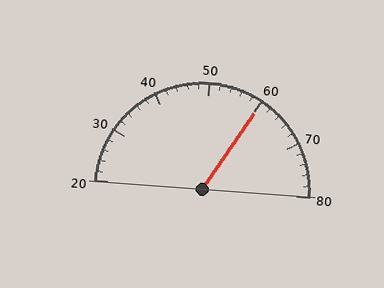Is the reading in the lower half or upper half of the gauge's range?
The reading is in the upper half of the range (20 to 80).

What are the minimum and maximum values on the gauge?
The gauge ranges from 20 to 80.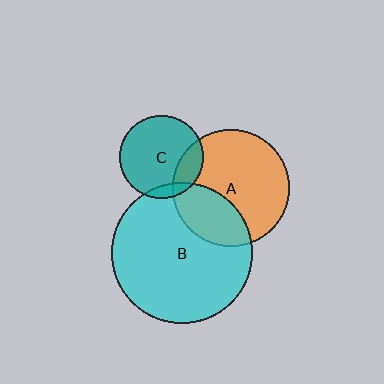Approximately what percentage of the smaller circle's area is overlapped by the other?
Approximately 10%.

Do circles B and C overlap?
Yes.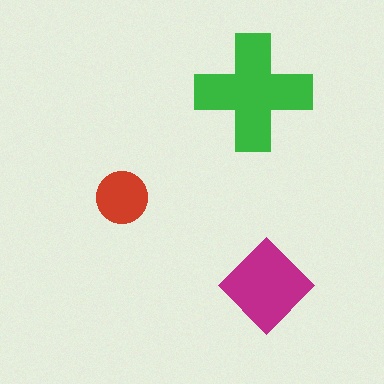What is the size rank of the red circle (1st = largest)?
3rd.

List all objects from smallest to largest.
The red circle, the magenta diamond, the green cross.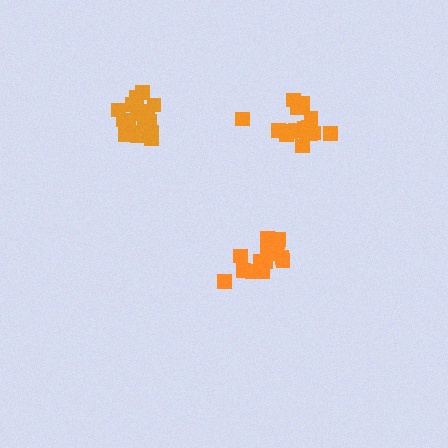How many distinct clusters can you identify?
There are 3 distinct clusters.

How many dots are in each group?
Group 1: 17 dots, Group 2: 20 dots, Group 3: 17 dots (54 total).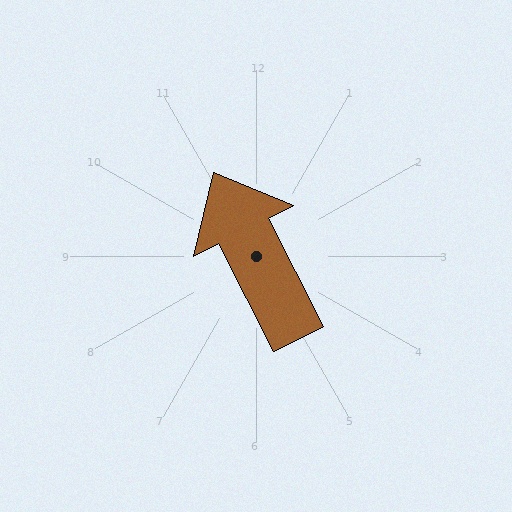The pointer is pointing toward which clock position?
Roughly 11 o'clock.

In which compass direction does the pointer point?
Northwest.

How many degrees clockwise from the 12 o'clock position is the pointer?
Approximately 333 degrees.